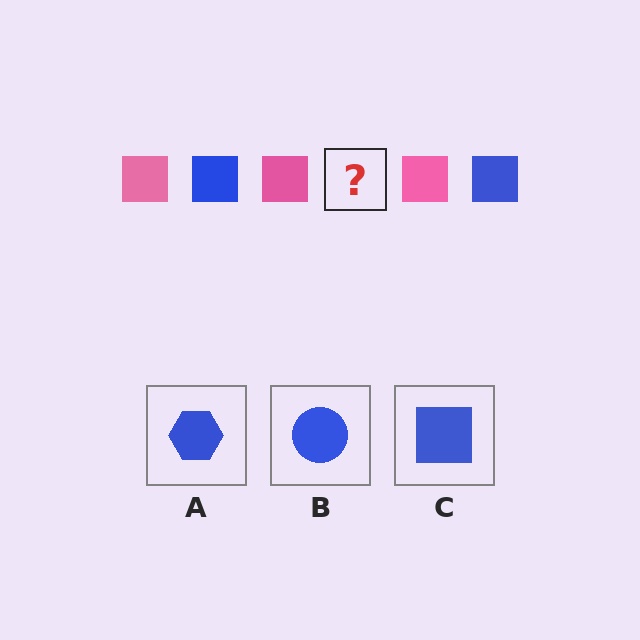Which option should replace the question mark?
Option C.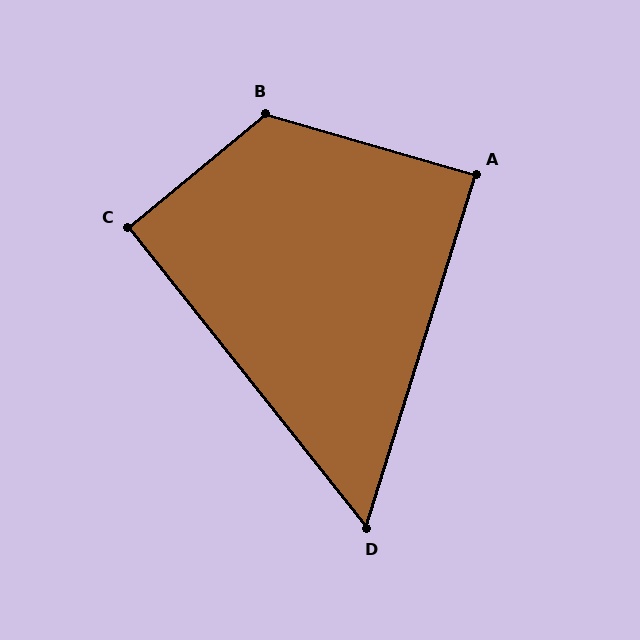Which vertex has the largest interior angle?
B, at approximately 124 degrees.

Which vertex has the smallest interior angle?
D, at approximately 56 degrees.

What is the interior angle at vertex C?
Approximately 91 degrees (approximately right).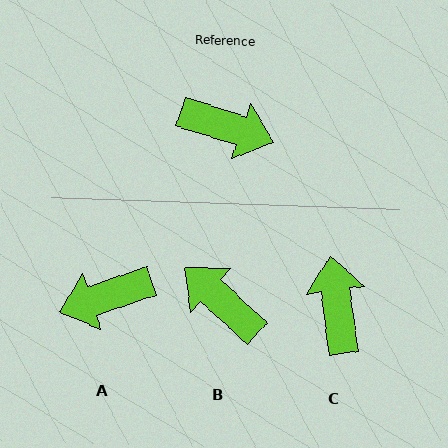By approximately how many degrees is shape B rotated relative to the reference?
Approximately 155 degrees counter-clockwise.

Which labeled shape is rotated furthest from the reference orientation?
B, about 155 degrees away.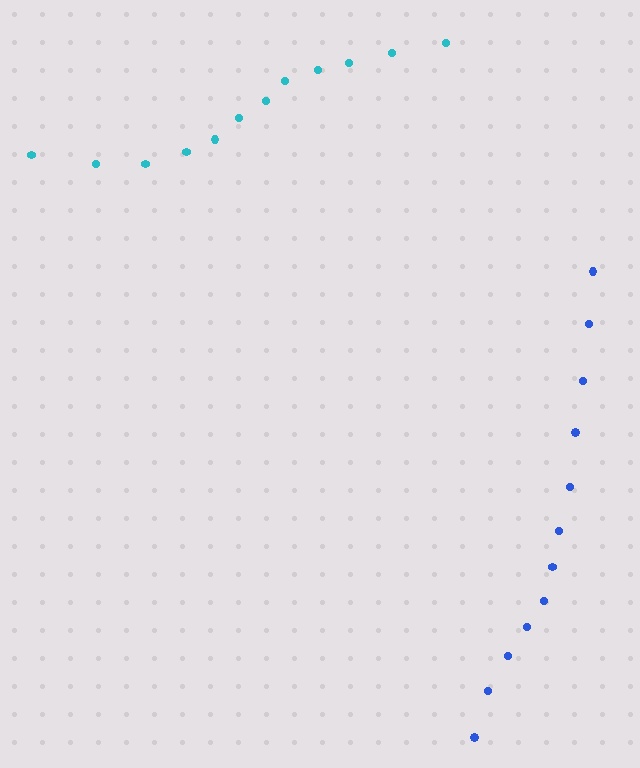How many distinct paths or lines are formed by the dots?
There are 2 distinct paths.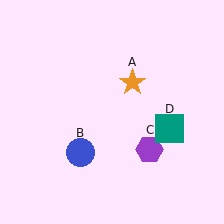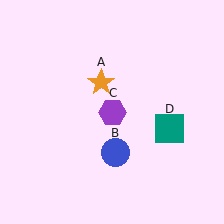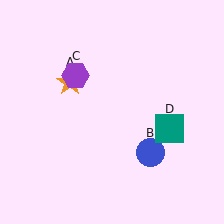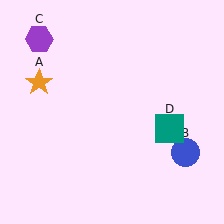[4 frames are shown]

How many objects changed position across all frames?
3 objects changed position: orange star (object A), blue circle (object B), purple hexagon (object C).